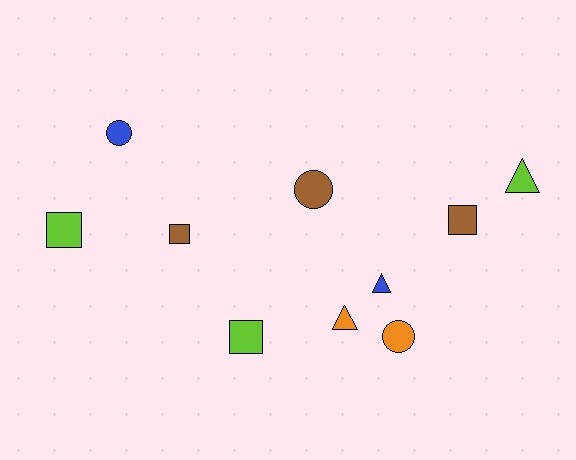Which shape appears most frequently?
Square, with 4 objects.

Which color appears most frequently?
Lime, with 3 objects.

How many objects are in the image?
There are 10 objects.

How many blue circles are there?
There is 1 blue circle.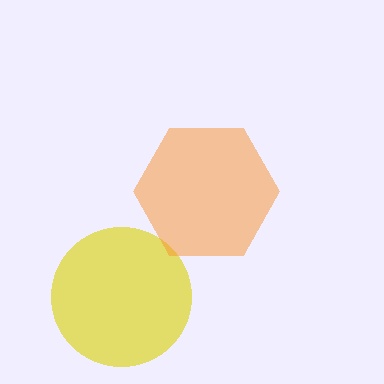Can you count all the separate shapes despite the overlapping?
Yes, there are 2 separate shapes.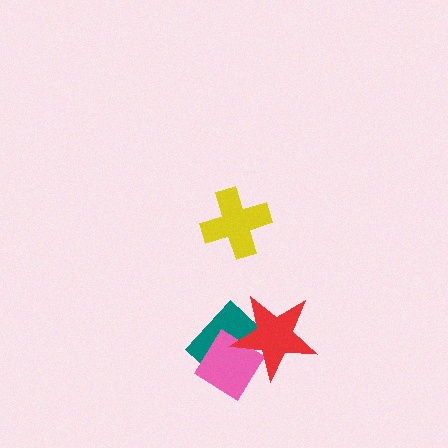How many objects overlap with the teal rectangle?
2 objects overlap with the teal rectangle.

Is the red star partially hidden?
No, no other shape covers it.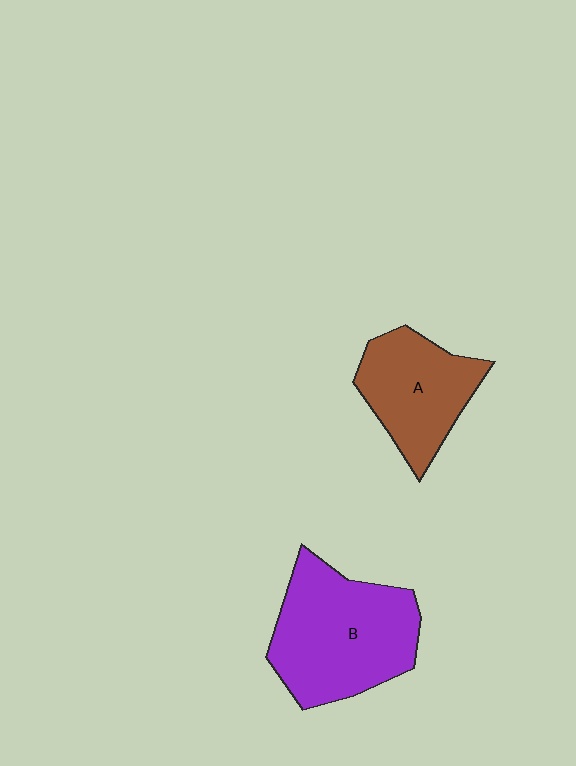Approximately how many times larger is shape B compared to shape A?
Approximately 1.4 times.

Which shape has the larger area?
Shape B (purple).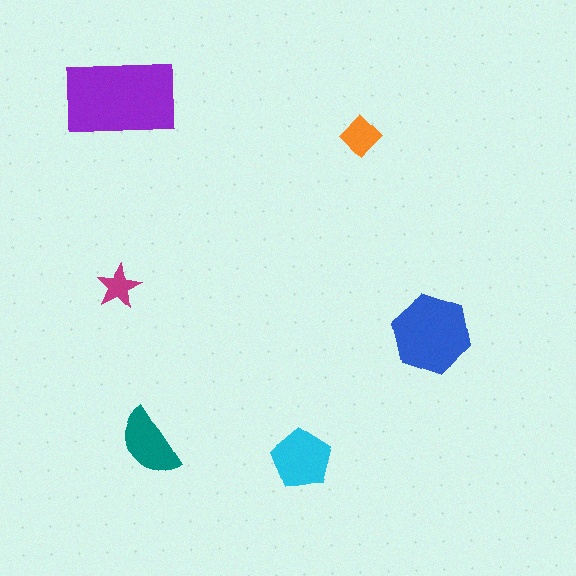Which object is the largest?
The purple rectangle.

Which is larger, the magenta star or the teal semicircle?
The teal semicircle.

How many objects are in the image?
There are 6 objects in the image.